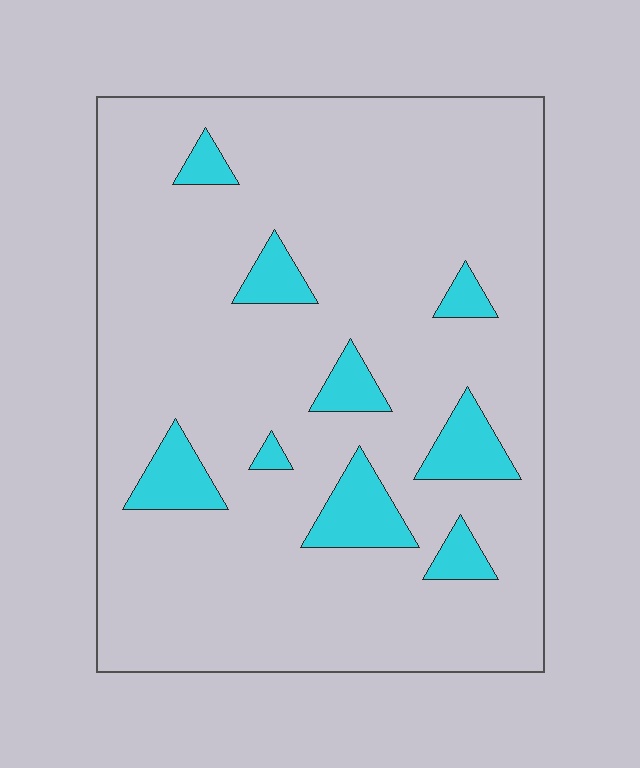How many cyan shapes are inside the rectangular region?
9.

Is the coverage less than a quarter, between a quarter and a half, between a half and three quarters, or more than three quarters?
Less than a quarter.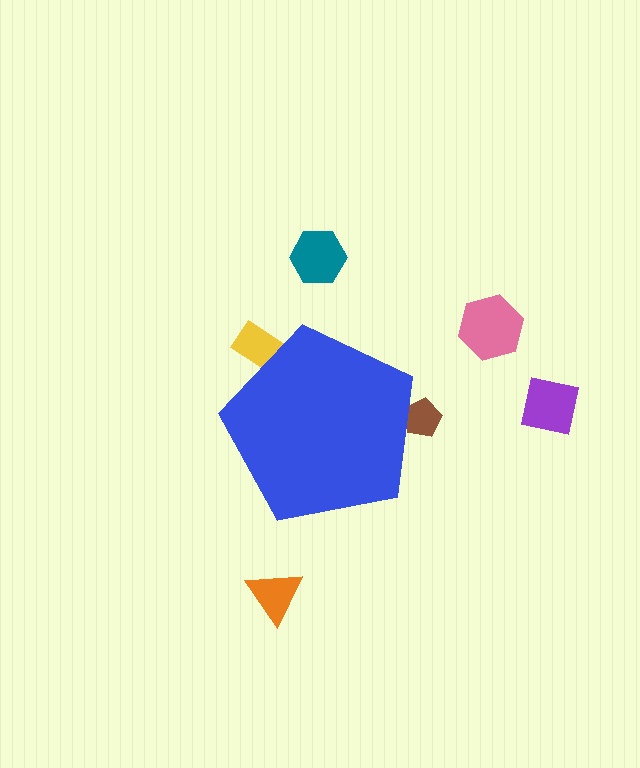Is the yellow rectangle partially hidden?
Yes, the yellow rectangle is partially hidden behind the blue pentagon.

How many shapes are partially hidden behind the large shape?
2 shapes are partially hidden.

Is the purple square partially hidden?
No, the purple square is fully visible.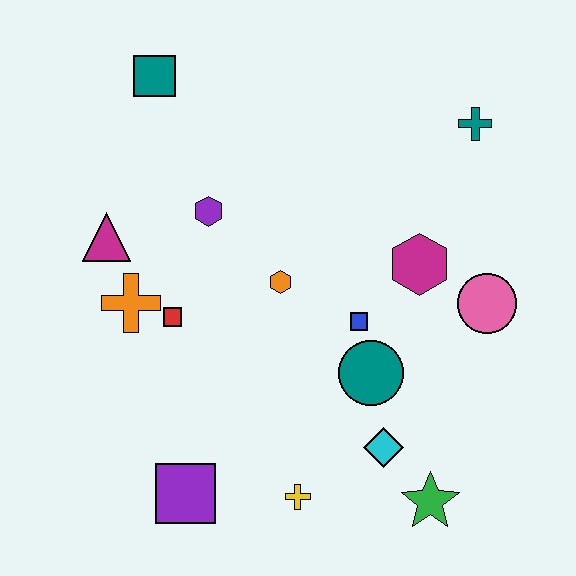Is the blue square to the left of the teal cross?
Yes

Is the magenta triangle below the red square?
No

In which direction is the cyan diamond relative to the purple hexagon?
The cyan diamond is below the purple hexagon.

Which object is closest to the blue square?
The teal circle is closest to the blue square.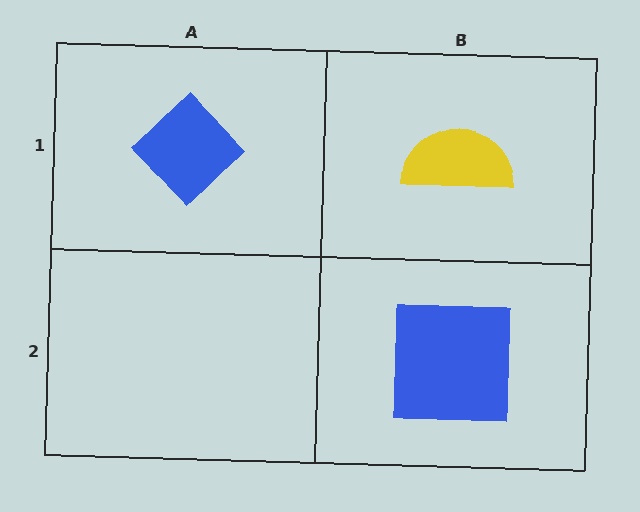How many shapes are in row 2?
1 shape.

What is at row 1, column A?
A blue diamond.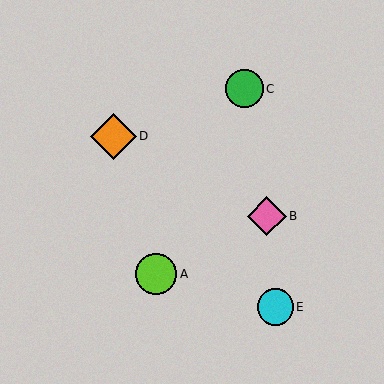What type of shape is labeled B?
Shape B is a pink diamond.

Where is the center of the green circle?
The center of the green circle is at (244, 89).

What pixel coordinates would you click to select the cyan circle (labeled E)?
Click at (275, 307) to select the cyan circle E.